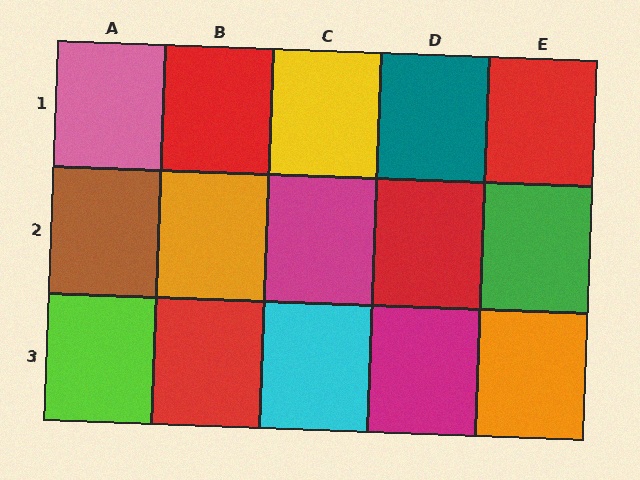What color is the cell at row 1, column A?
Pink.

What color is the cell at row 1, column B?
Red.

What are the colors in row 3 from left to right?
Lime, red, cyan, magenta, orange.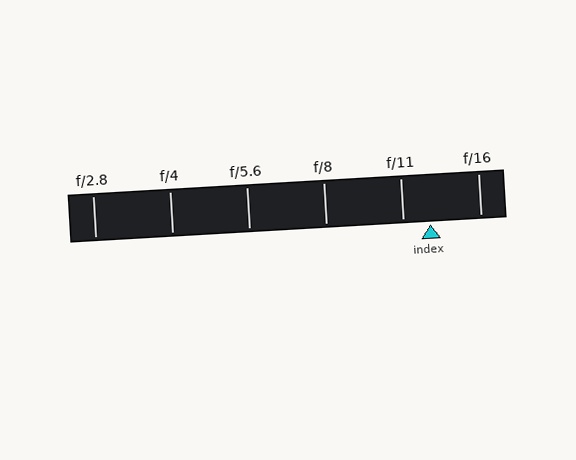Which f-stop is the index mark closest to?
The index mark is closest to f/11.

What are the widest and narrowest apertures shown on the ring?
The widest aperture shown is f/2.8 and the narrowest is f/16.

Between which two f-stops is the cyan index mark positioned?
The index mark is between f/11 and f/16.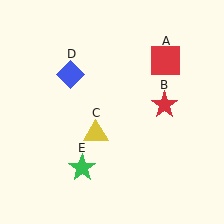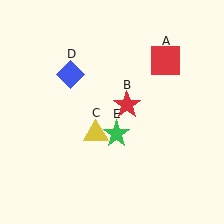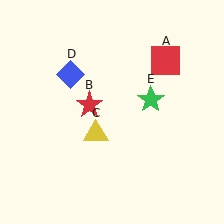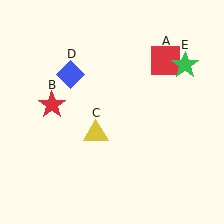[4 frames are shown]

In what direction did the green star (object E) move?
The green star (object E) moved up and to the right.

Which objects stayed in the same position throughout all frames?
Red square (object A) and yellow triangle (object C) and blue diamond (object D) remained stationary.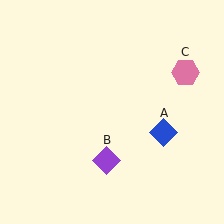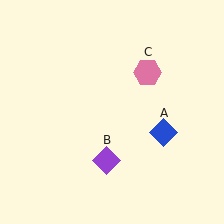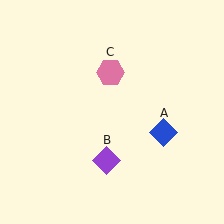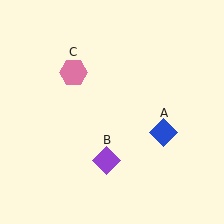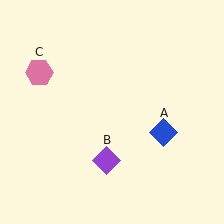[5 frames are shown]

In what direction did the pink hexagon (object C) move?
The pink hexagon (object C) moved left.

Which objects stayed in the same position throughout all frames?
Blue diamond (object A) and purple diamond (object B) remained stationary.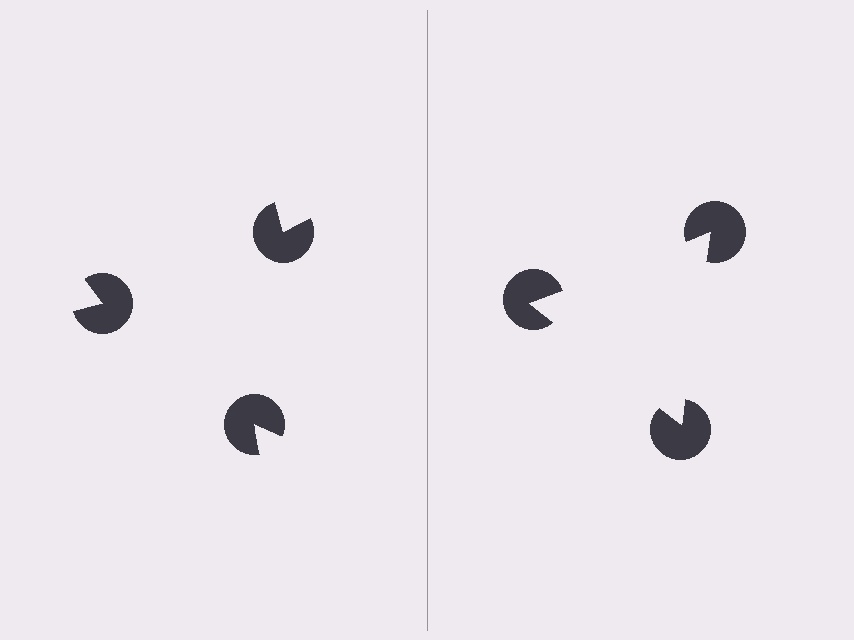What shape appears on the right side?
An illusory triangle.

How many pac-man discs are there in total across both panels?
6 — 3 on each side.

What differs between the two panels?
The pac-man discs are positioned identically on both sides; only the wedge orientations differ. On the right they align to a triangle; on the left they are misaligned.